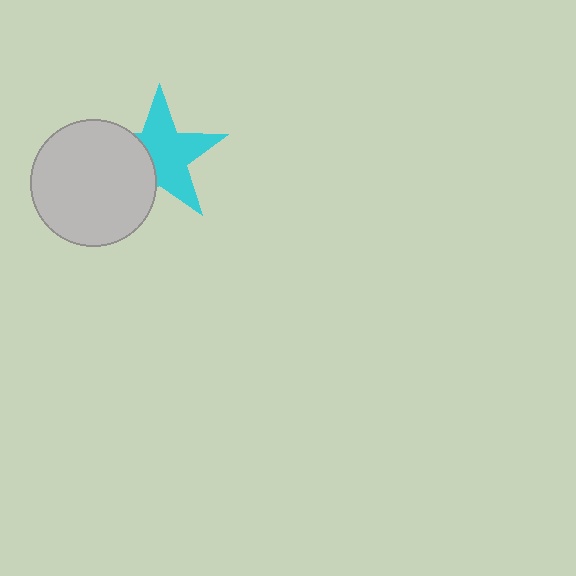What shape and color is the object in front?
The object in front is a light gray circle.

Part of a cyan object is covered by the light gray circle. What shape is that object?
It is a star.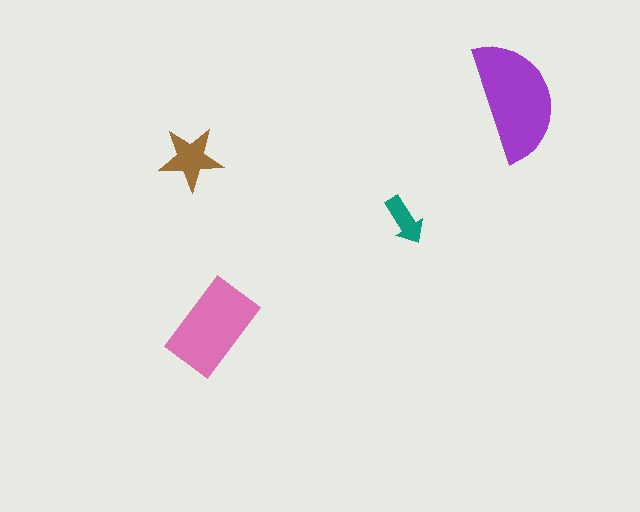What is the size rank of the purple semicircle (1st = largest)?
1st.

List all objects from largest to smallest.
The purple semicircle, the pink rectangle, the brown star, the teal arrow.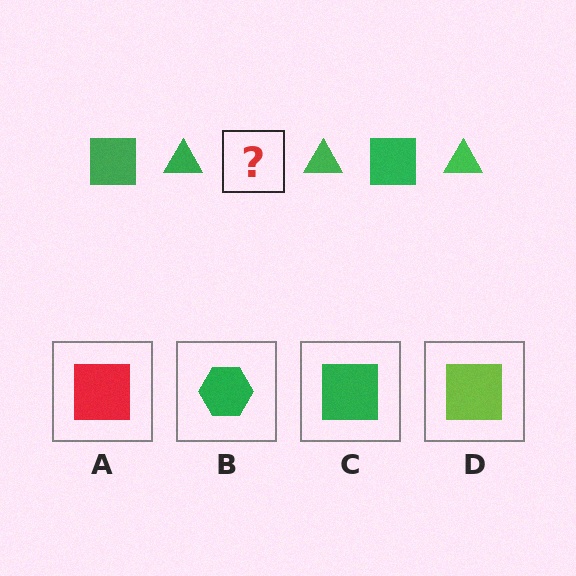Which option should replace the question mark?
Option C.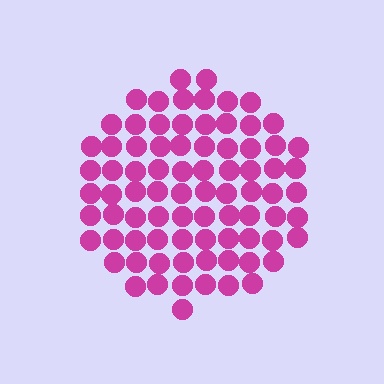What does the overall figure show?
The overall figure shows a circle.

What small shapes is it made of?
It is made of small circles.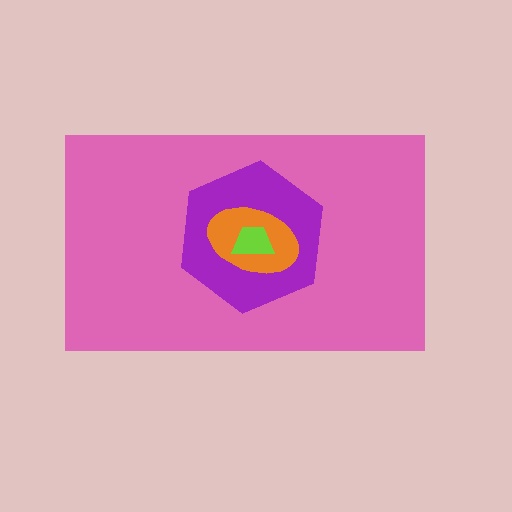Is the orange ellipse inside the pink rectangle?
Yes.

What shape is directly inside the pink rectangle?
The purple hexagon.